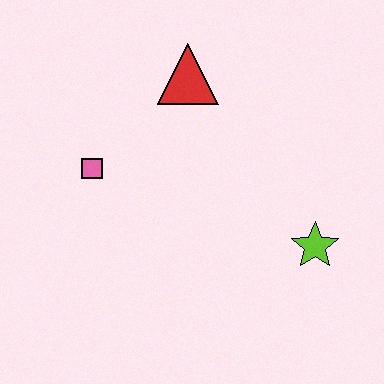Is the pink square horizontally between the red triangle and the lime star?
No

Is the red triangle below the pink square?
No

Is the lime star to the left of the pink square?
No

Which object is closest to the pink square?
The red triangle is closest to the pink square.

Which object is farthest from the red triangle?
The lime star is farthest from the red triangle.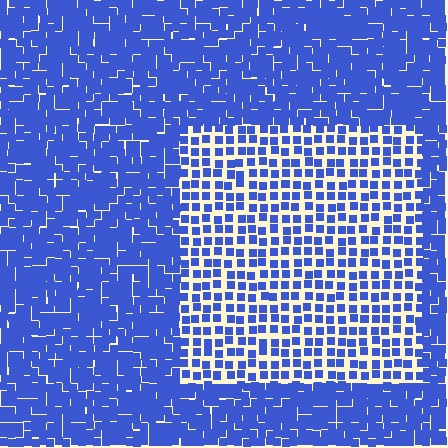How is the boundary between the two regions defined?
The boundary is defined by a change in element density (approximately 2.1x ratio). All elements are the same color, size, and shape.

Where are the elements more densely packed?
The elements are more densely packed outside the rectangle boundary.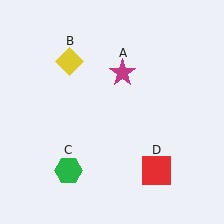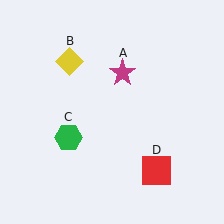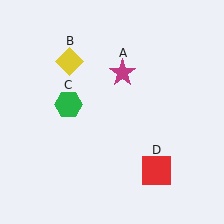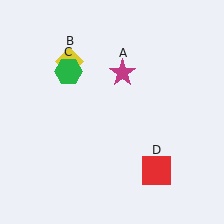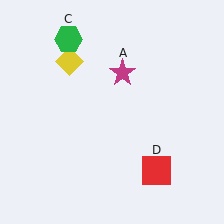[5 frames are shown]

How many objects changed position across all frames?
1 object changed position: green hexagon (object C).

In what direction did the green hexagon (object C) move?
The green hexagon (object C) moved up.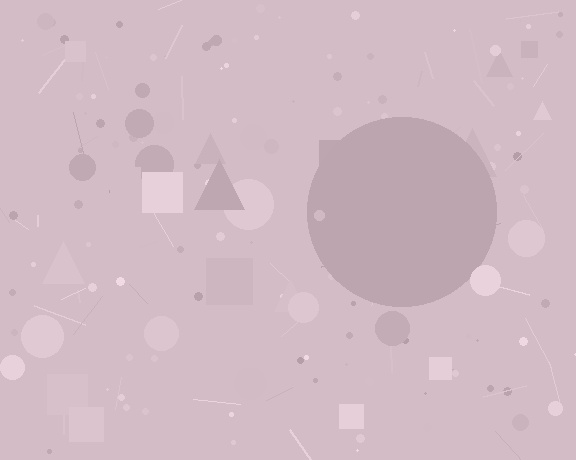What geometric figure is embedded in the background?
A circle is embedded in the background.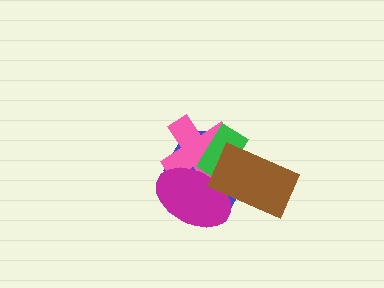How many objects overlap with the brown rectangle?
4 objects overlap with the brown rectangle.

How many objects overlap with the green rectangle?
4 objects overlap with the green rectangle.